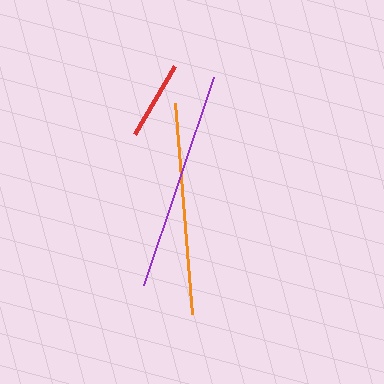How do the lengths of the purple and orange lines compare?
The purple and orange lines are approximately the same length.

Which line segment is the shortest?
The red line is the shortest at approximately 79 pixels.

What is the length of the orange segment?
The orange segment is approximately 212 pixels long.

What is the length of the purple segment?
The purple segment is approximately 220 pixels long.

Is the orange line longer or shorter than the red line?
The orange line is longer than the red line.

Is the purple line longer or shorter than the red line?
The purple line is longer than the red line.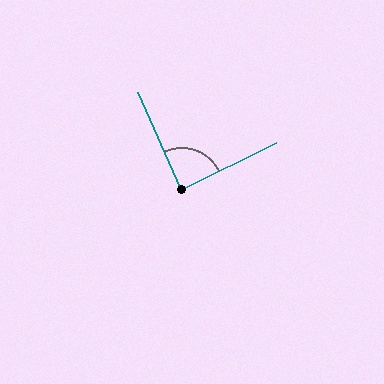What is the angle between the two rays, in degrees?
Approximately 88 degrees.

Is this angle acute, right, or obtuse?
It is approximately a right angle.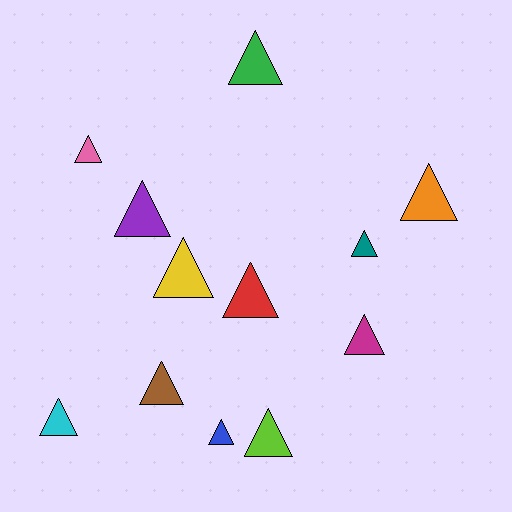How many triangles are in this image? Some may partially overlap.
There are 12 triangles.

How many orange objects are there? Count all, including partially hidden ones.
There is 1 orange object.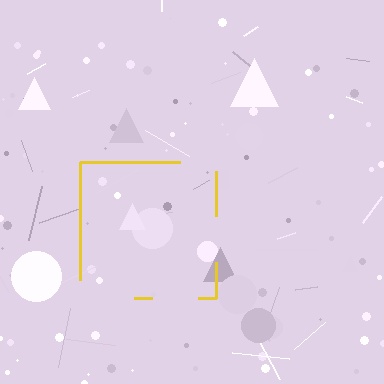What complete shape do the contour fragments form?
The contour fragments form a square.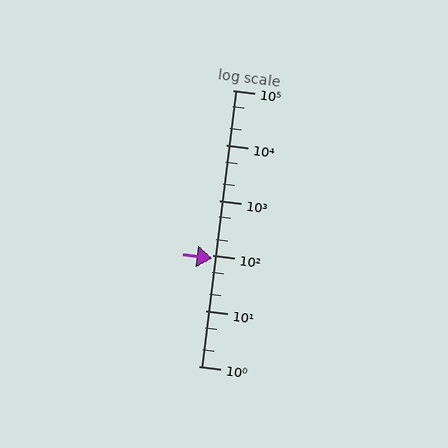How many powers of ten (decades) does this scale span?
The scale spans 5 decades, from 1 to 100000.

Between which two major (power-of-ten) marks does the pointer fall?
The pointer is between 10 and 100.